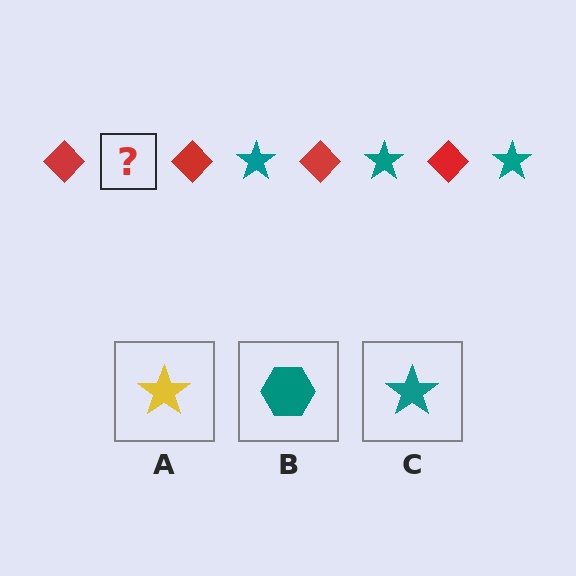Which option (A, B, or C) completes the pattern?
C.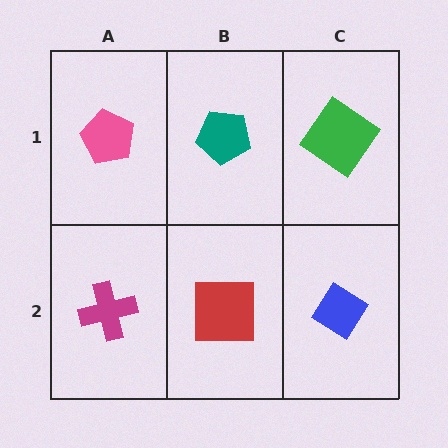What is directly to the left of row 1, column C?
A teal pentagon.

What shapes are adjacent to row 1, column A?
A magenta cross (row 2, column A), a teal pentagon (row 1, column B).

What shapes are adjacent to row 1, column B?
A red square (row 2, column B), a pink pentagon (row 1, column A), a green diamond (row 1, column C).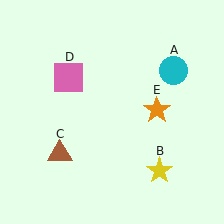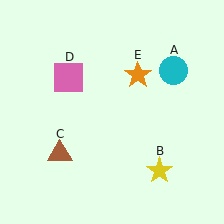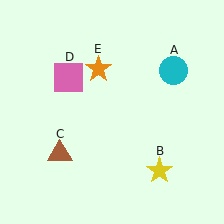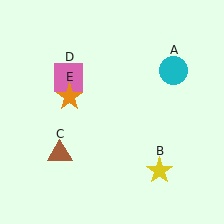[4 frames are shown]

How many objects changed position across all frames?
1 object changed position: orange star (object E).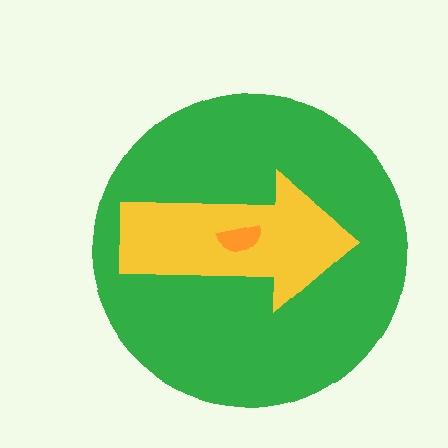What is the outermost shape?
The green circle.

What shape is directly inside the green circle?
The yellow arrow.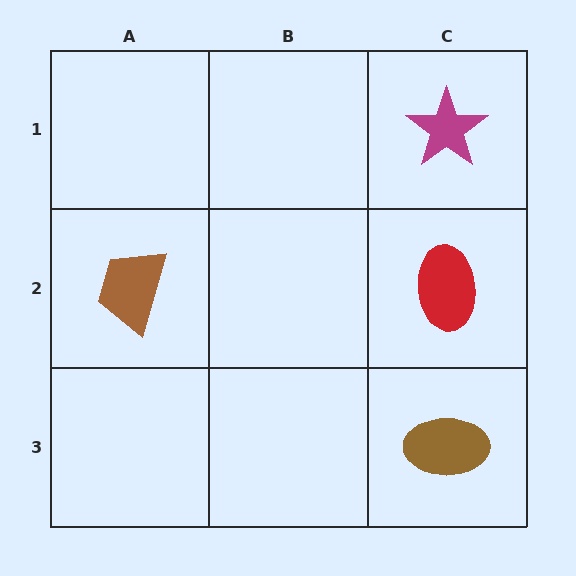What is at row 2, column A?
A brown trapezoid.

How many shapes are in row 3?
1 shape.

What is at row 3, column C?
A brown ellipse.